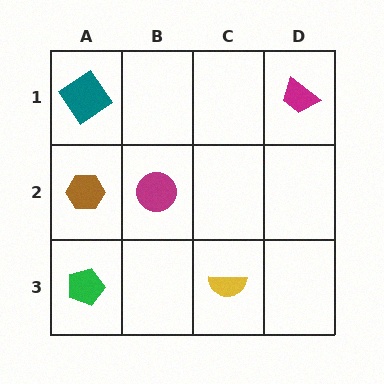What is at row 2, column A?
A brown hexagon.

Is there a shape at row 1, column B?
No, that cell is empty.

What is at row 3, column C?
A yellow semicircle.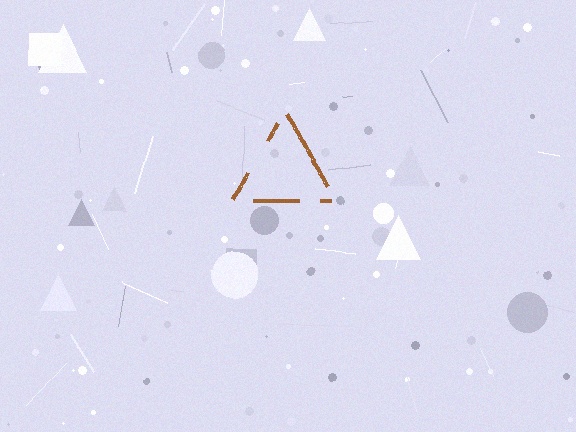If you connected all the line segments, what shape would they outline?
They would outline a triangle.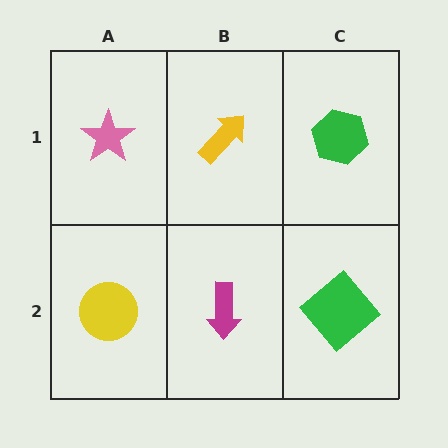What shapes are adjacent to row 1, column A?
A yellow circle (row 2, column A), a yellow arrow (row 1, column B).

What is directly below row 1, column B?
A magenta arrow.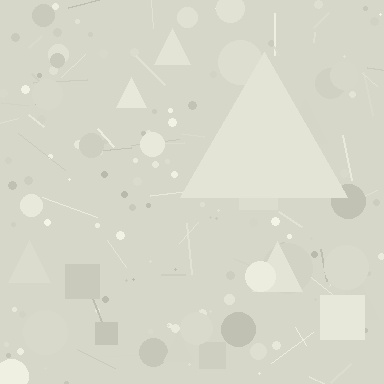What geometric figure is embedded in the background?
A triangle is embedded in the background.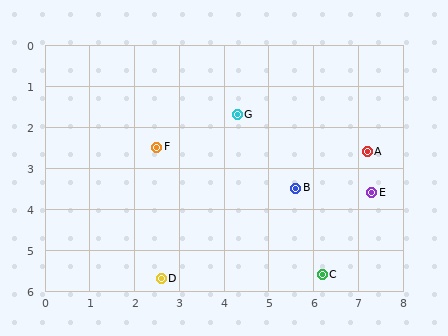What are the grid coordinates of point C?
Point C is at approximately (6.2, 5.6).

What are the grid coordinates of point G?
Point G is at approximately (4.3, 1.7).